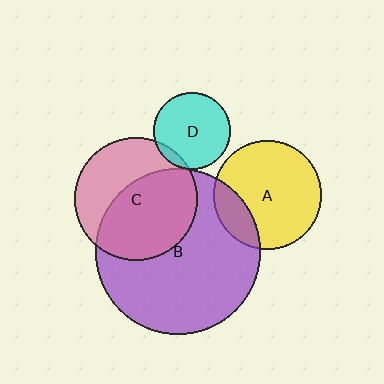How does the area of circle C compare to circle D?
Approximately 2.5 times.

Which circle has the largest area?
Circle B (purple).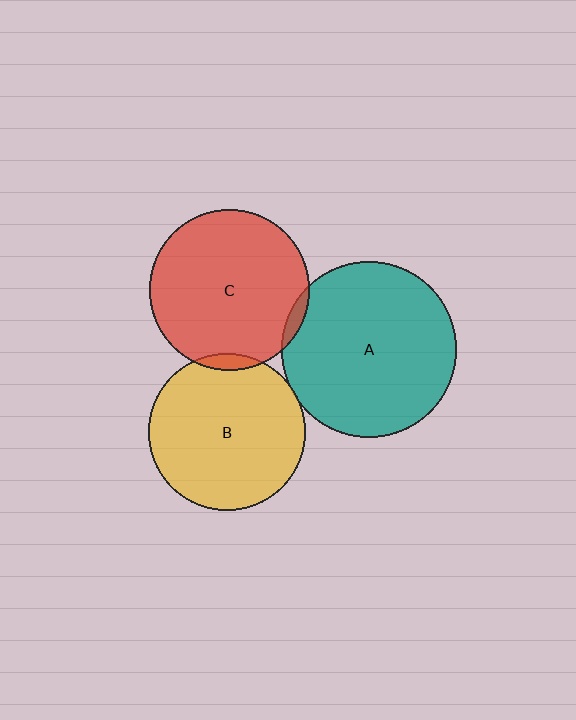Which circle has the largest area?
Circle A (teal).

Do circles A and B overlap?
Yes.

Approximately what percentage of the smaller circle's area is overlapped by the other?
Approximately 5%.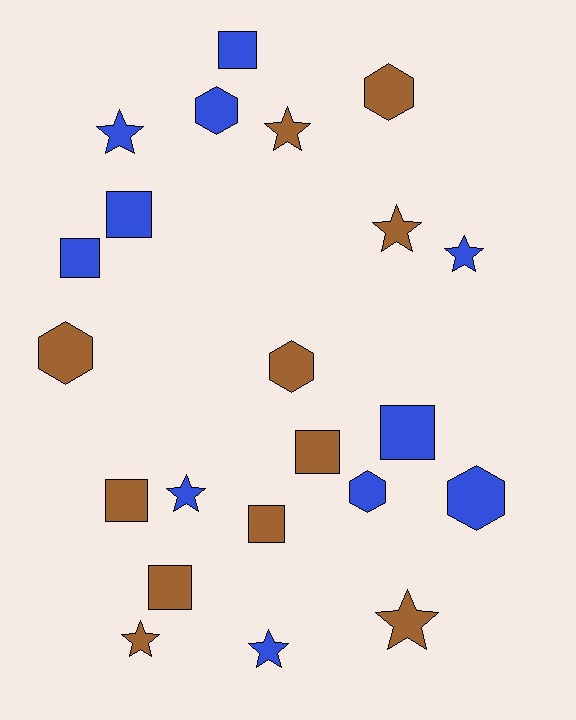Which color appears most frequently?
Brown, with 11 objects.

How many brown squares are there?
There are 4 brown squares.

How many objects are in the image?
There are 22 objects.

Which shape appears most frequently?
Square, with 8 objects.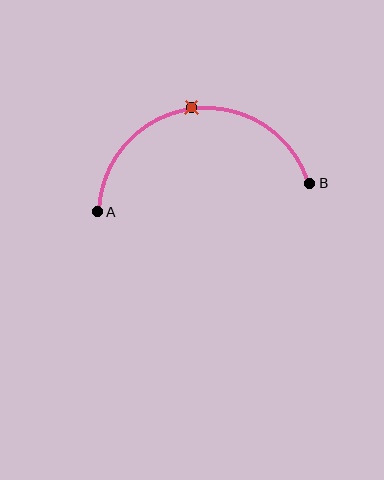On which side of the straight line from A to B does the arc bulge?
The arc bulges above the straight line connecting A and B.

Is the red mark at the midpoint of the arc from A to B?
Yes. The red mark lies on the arc at equal arc-length from both A and B — it is the arc midpoint.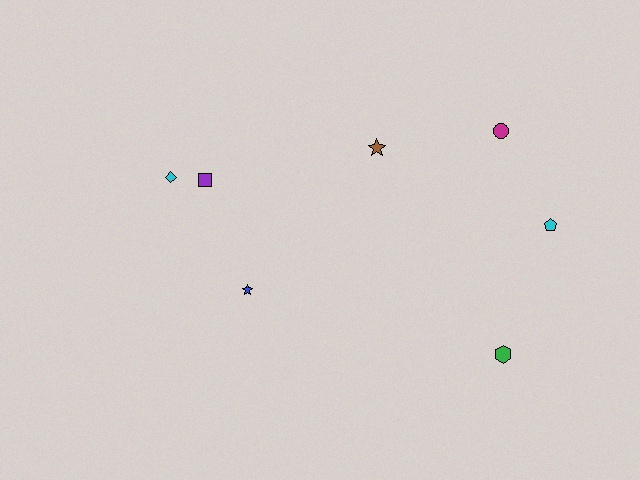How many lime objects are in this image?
There are no lime objects.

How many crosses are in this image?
There are no crosses.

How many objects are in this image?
There are 7 objects.